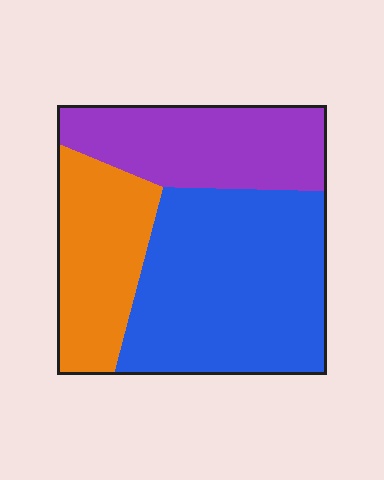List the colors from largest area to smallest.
From largest to smallest: blue, purple, orange.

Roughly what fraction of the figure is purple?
Purple covers around 30% of the figure.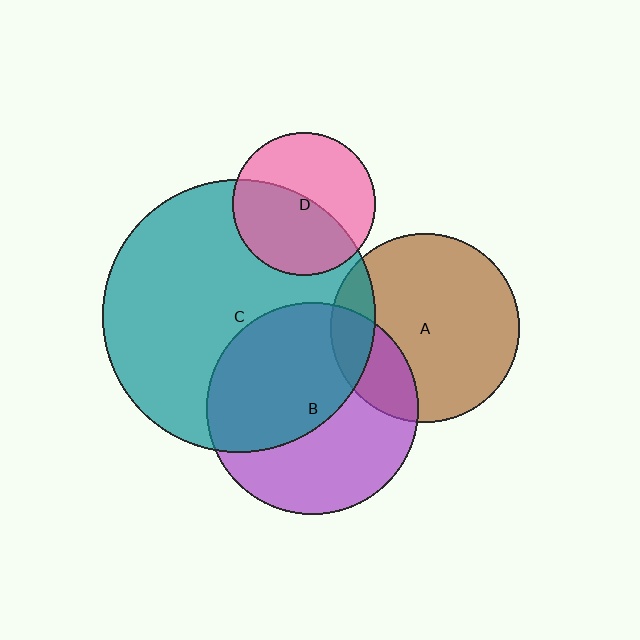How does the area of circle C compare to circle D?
Approximately 3.7 times.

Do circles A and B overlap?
Yes.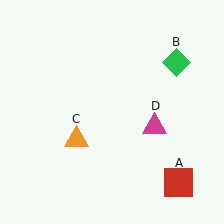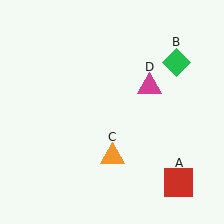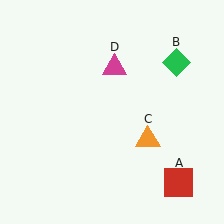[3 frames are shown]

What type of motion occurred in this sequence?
The orange triangle (object C), magenta triangle (object D) rotated counterclockwise around the center of the scene.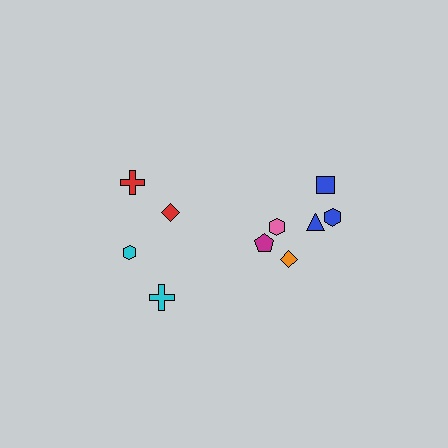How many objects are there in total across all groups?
There are 10 objects.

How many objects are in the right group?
There are 6 objects.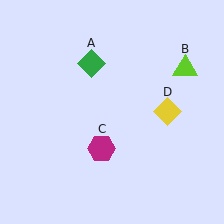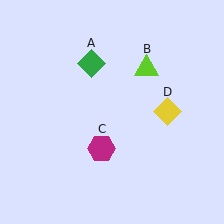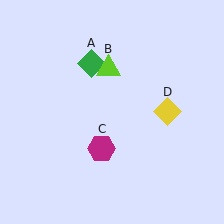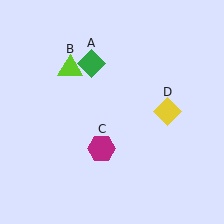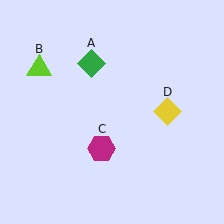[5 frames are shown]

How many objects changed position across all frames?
1 object changed position: lime triangle (object B).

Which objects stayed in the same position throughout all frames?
Green diamond (object A) and magenta hexagon (object C) and yellow diamond (object D) remained stationary.